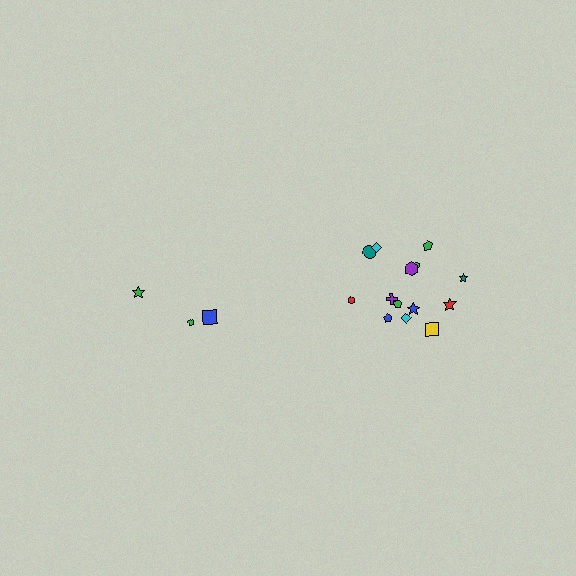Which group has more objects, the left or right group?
The right group.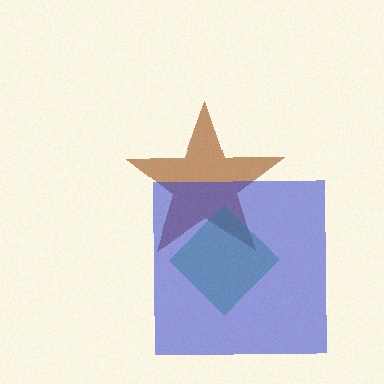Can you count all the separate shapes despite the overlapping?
Yes, there are 3 separate shapes.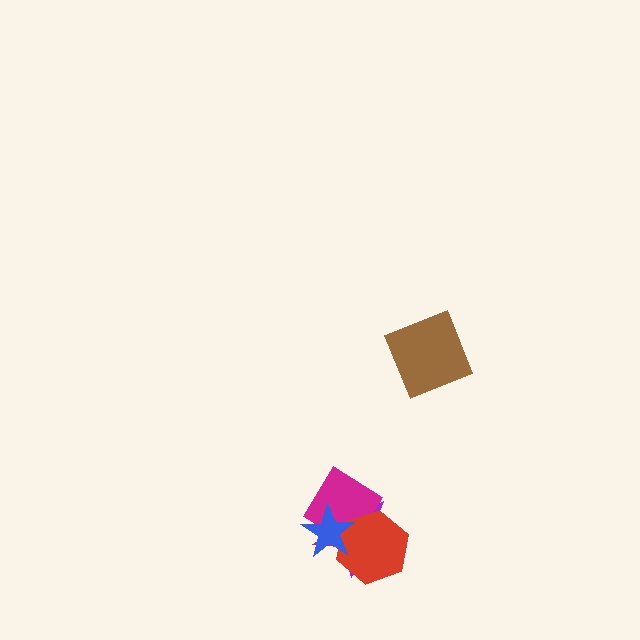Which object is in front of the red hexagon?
The blue star is in front of the red hexagon.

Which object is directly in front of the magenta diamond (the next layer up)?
The red hexagon is directly in front of the magenta diamond.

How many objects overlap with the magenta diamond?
3 objects overlap with the magenta diamond.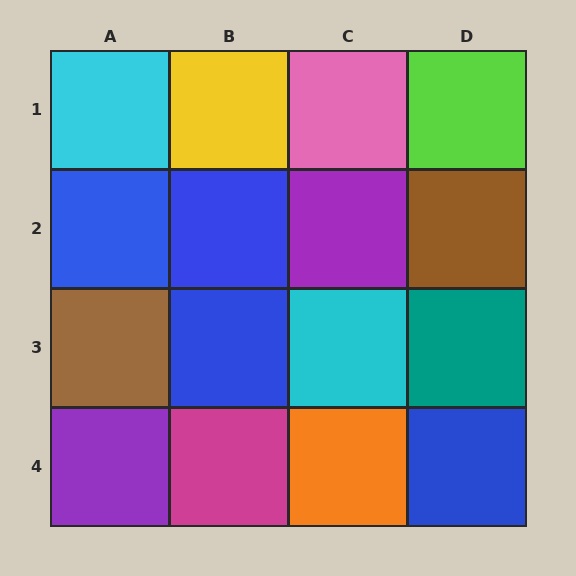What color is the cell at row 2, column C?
Purple.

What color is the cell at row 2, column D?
Brown.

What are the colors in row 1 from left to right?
Cyan, yellow, pink, lime.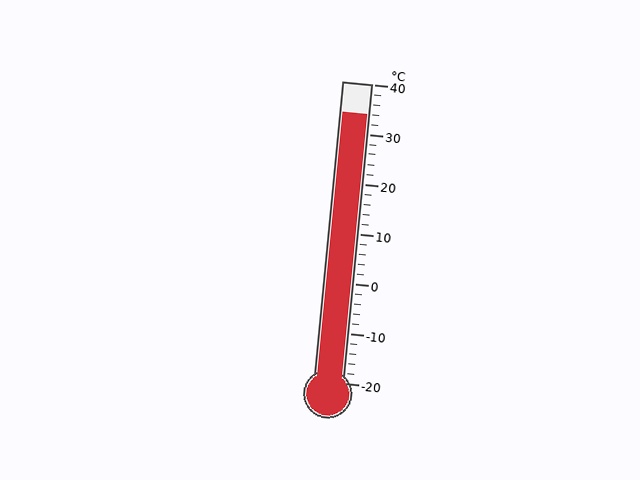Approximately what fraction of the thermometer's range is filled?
The thermometer is filled to approximately 90% of its range.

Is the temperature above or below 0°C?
The temperature is above 0°C.